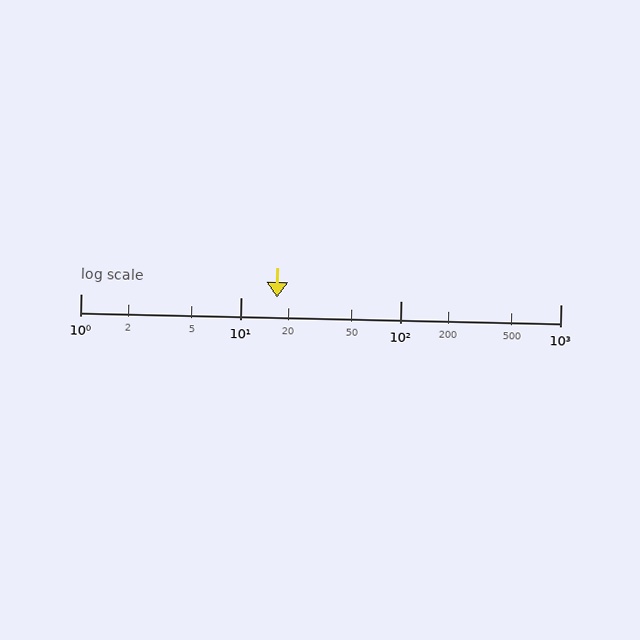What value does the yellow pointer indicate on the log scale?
The pointer indicates approximately 17.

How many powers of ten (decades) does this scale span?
The scale spans 3 decades, from 1 to 1000.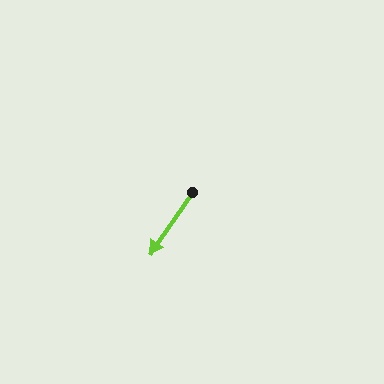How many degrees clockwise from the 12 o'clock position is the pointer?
Approximately 214 degrees.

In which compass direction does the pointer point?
Southwest.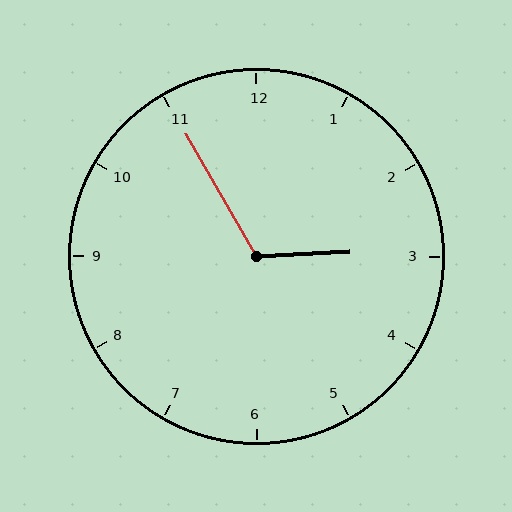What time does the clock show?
2:55.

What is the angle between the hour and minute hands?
Approximately 118 degrees.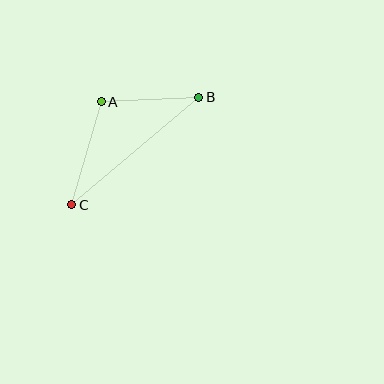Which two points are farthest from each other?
Points B and C are farthest from each other.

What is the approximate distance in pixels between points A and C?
The distance between A and C is approximately 107 pixels.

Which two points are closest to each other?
Points A and B are closest to each other.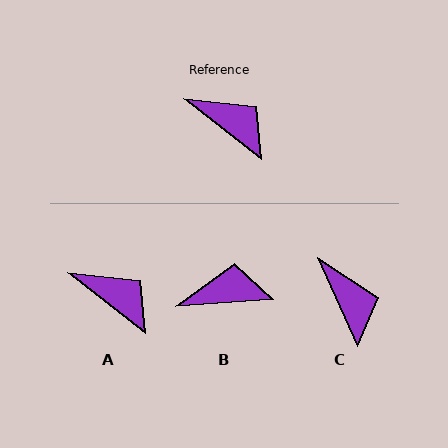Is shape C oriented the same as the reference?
No, it is off by about 27 degrees.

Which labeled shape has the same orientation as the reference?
A.